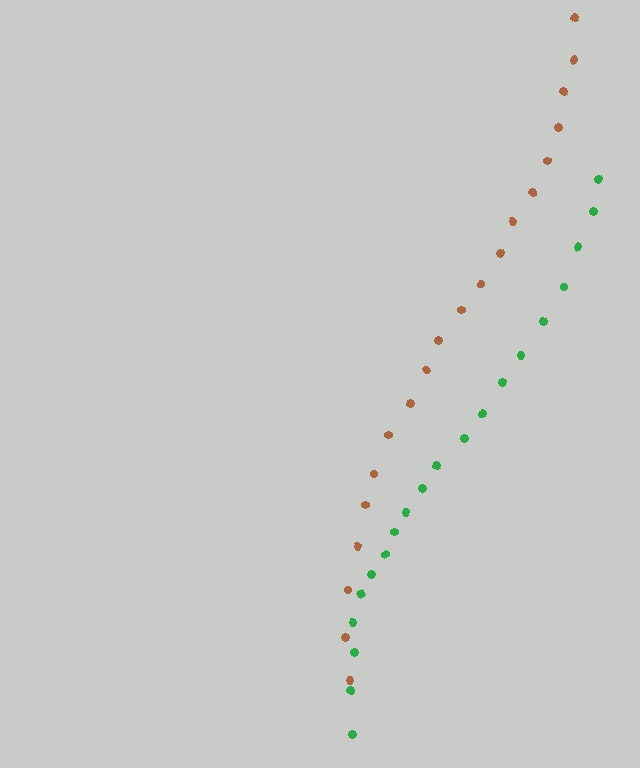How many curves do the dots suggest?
There are 2 distinct paths.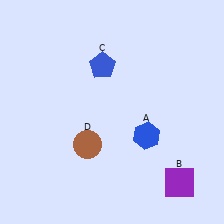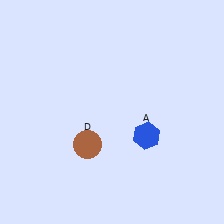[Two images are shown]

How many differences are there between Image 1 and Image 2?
There are 2 differences between the two images.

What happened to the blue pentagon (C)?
The blue pentagon (C) was removed in Image 2. It was in the top-left area of Image 1.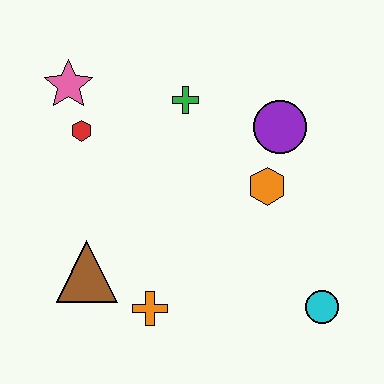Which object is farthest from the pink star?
The cyan circle is farthest from the pink star.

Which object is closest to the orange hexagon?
The purple circle is closest to the orange hexagon.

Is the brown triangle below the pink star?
Yes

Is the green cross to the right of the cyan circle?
No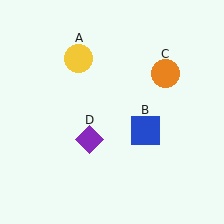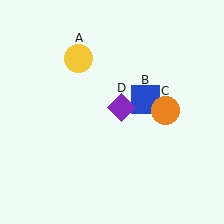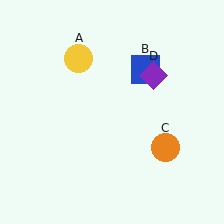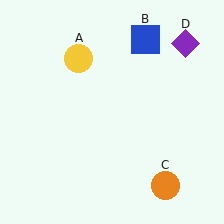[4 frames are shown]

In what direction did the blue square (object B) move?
The blue square (object B) moved up.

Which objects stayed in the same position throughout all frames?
Yellow circle (object A) remained stationary.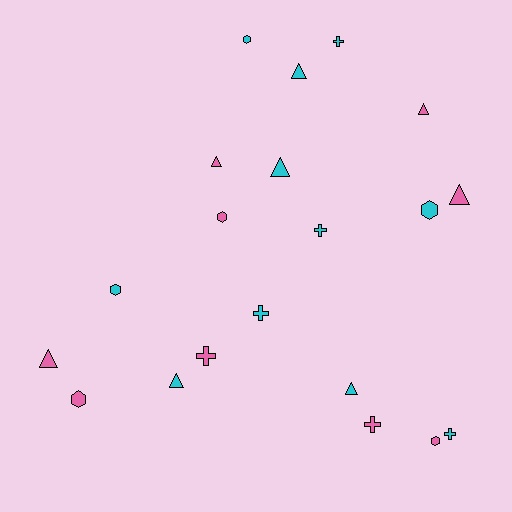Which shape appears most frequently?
Triangle, with 8 objects.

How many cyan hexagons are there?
There are 3 cyan hexagons.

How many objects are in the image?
There are 20 objects.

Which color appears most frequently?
Cyan, with 11 objects.